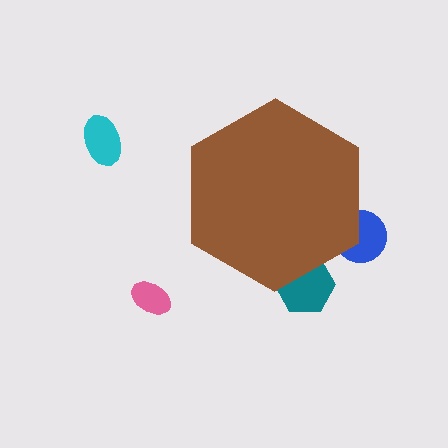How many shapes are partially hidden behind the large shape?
2 shapes are partially hidden.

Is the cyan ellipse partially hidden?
No, the cyan ellipse is fully visible.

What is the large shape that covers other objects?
A brown hexagon.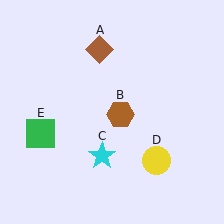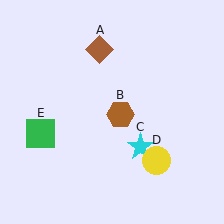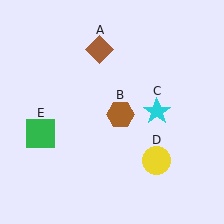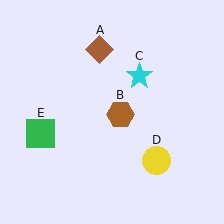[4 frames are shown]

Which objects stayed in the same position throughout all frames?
Brown diamond (object A) and brown hexagon (object B) and yellow circle (object D) and green square (object E) remained stationary.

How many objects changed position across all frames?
1 object changed position: cyan star (object C).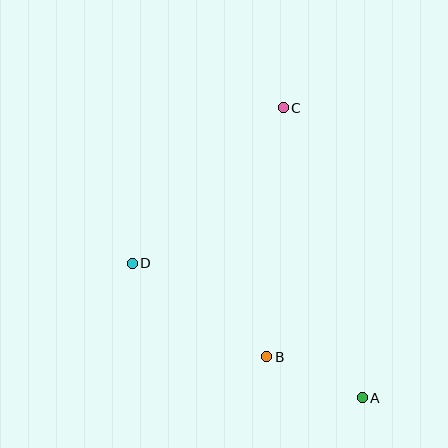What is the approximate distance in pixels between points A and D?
The distance between A and D is approximately 266 pixels.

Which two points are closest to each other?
Points A and B are closest to each other.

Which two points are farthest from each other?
Points A and C are farthest from each other.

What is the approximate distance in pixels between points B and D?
The distance between B and D is approximately 164 pixels.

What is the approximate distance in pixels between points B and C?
The distance between B and C is approximately 250 pixels.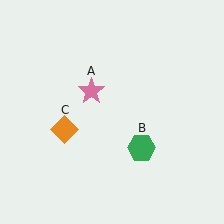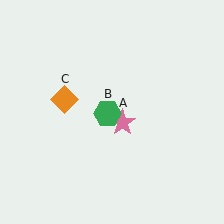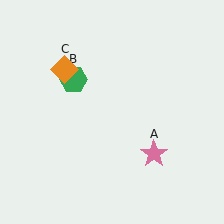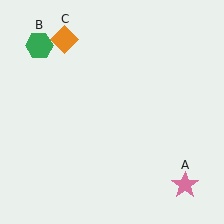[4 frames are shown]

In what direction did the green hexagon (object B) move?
The green hexagon (object B) moved up and to the left.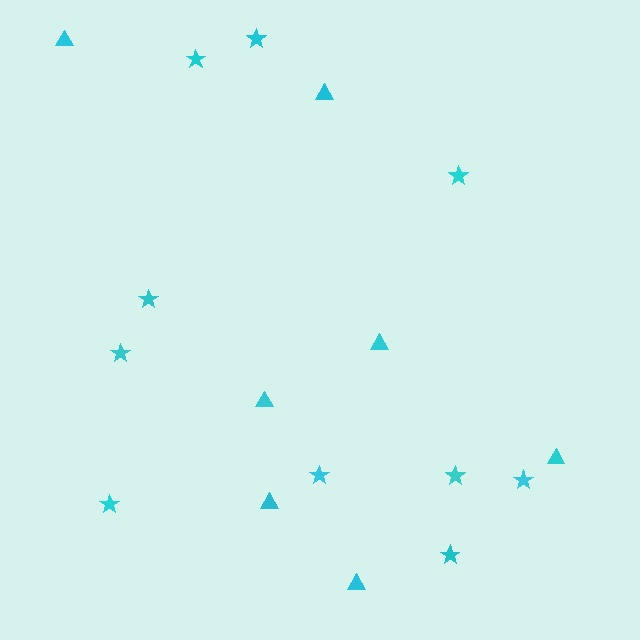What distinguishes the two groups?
There are 2 groups: one group of stars (10) and one group of triangles (7).